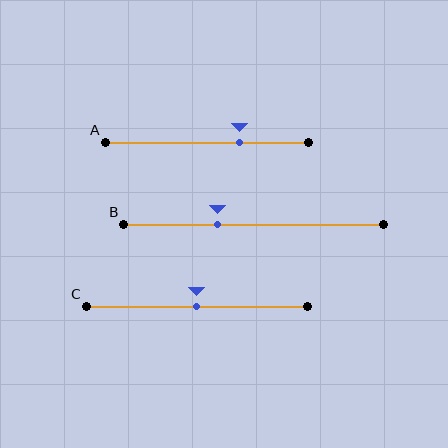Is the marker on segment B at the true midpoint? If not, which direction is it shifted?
No, the marker on segment B is shifted to the left by about 14% of the segment length.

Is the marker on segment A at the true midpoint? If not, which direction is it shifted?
No, the marker on segment A is shifted to the right by about 16% of the segment length.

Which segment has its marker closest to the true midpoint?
Segment C has its marker closest to the true midpoint.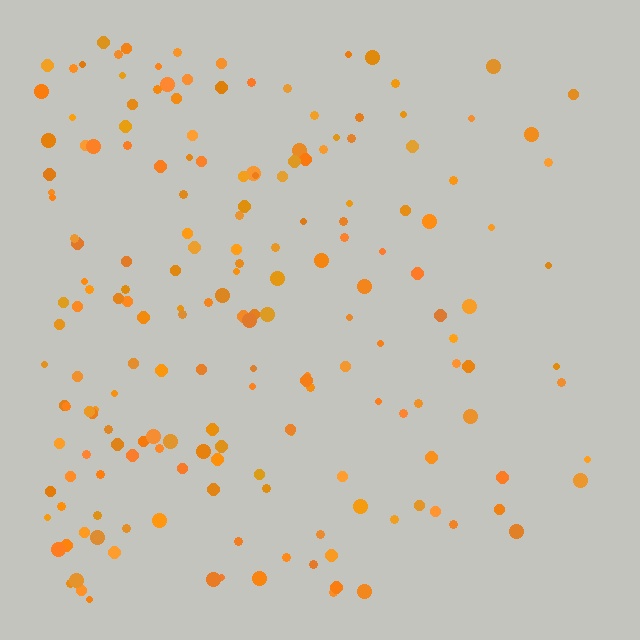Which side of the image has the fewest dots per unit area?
The right.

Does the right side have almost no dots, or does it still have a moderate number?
Still a moderate number, just noticeably fewer than the left.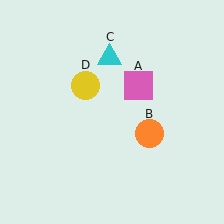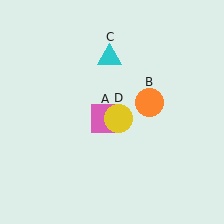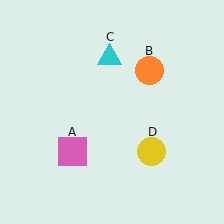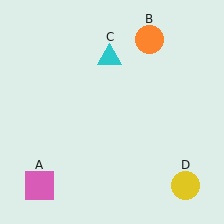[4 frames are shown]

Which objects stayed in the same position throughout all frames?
Cyan triangle (object C) remained stationary.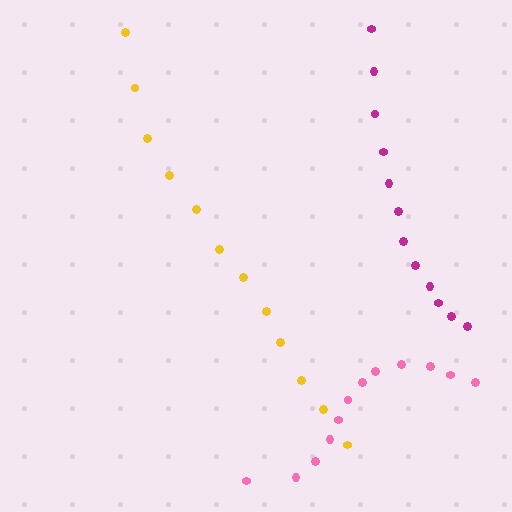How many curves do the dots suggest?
There are 3 distinct paths.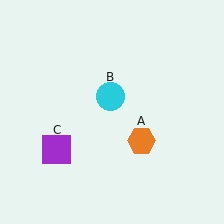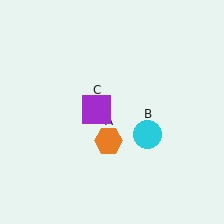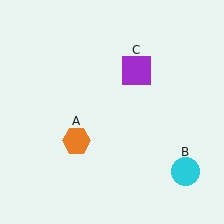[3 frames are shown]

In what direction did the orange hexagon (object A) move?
The orange hexagon (object A) moved left.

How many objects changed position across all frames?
3 objects changed position: orange hexagon (object A), cyan circle (object B), purple square (object C).